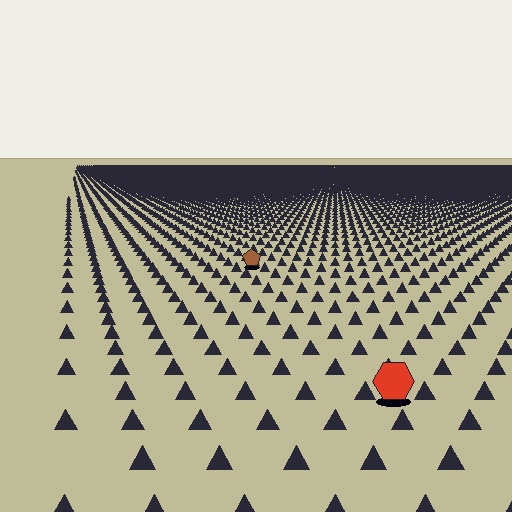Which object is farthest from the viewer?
The brown pentagon is farthest from the viewer. It appears smaller and the ground texture around it is denser.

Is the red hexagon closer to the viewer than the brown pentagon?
Yes. The red hexagon is closer — you can tell from the texture gradient: the ground texture is coarser near it.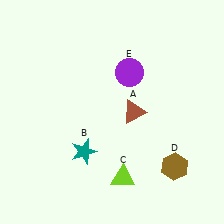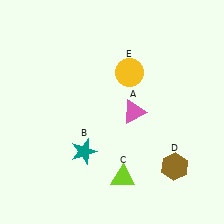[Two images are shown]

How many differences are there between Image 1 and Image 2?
There are 2 differences between the two images.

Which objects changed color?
A changed from brown to pink. E changed from purple to yellow.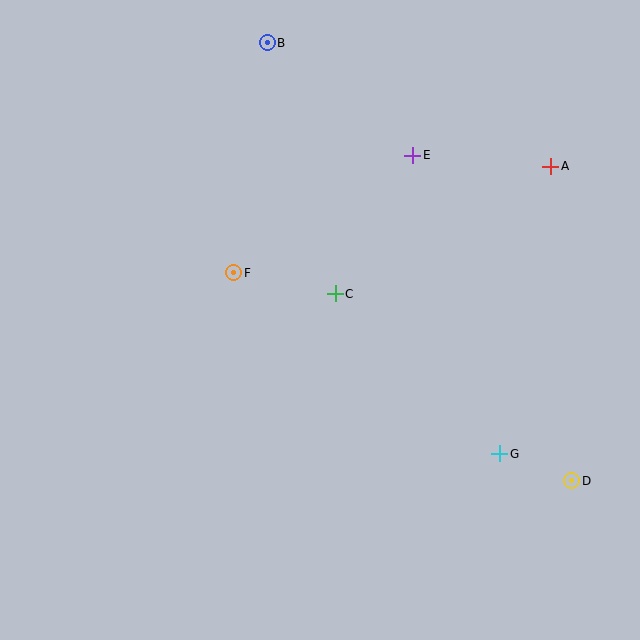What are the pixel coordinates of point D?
Point D is at (572, 481).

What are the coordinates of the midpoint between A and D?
The midpoint between A and D is at (561, 323).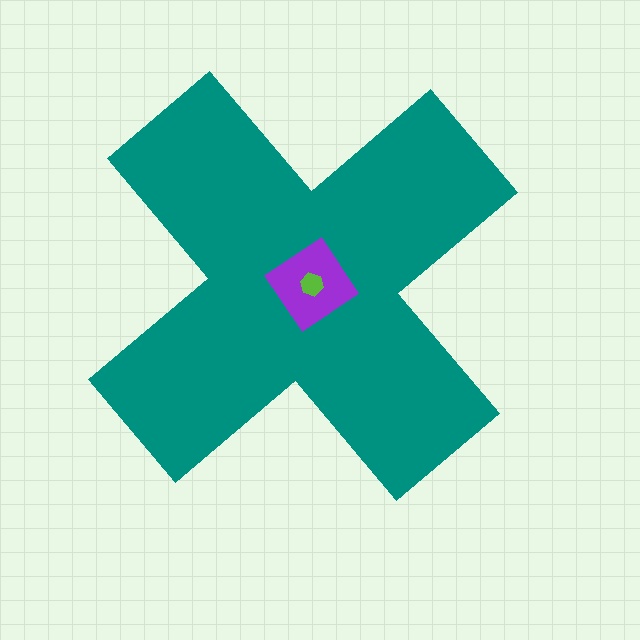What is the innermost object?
The lime hexagon.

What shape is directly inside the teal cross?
The purple diamond.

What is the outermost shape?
The teal cross.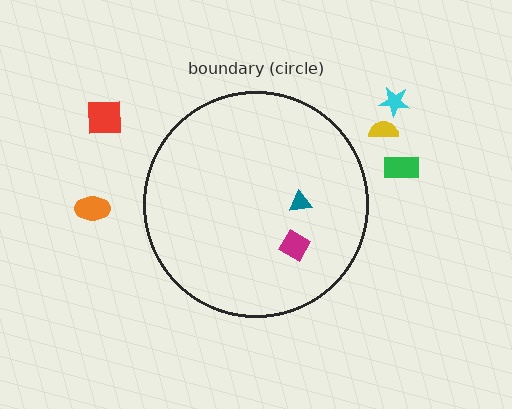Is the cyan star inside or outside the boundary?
Outside.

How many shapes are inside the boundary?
2 inside, 5 outside.